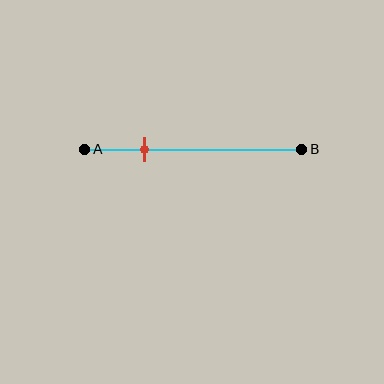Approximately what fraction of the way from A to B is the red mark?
The red mark is approximately 30% of the way from A to B.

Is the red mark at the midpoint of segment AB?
No, the mark is at about 30% from A, not at the 50% midpoint.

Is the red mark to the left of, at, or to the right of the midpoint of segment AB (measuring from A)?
The red mark is to the left of the midpoint of segment AB.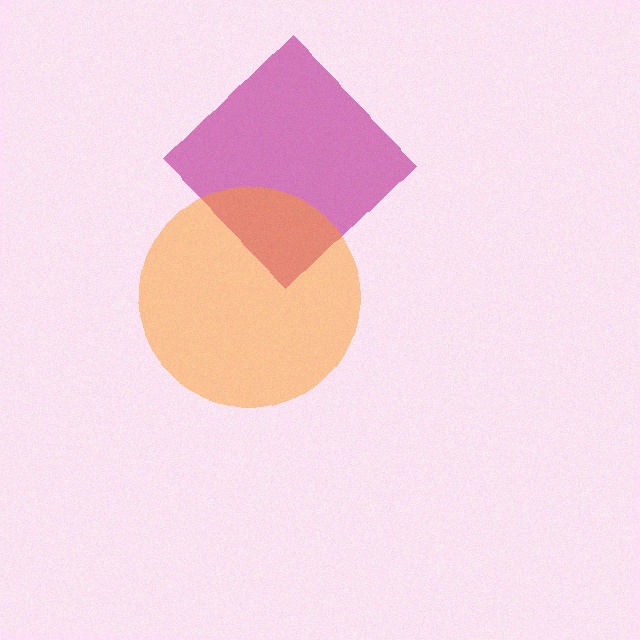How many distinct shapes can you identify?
There are 2 distinct shapes: a magenta diamond, an orange circle.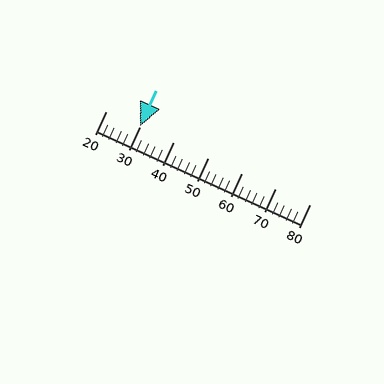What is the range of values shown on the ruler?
The ruler shows values from 20 to 80.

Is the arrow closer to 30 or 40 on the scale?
The arrow is closer to 30.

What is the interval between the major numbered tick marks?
The major tick marks are spaced 10 units apart.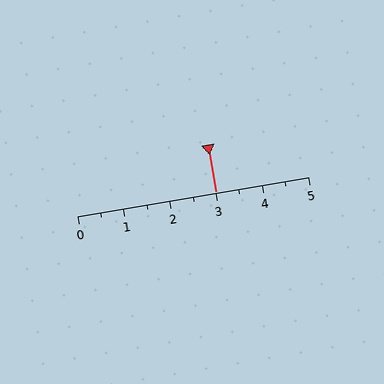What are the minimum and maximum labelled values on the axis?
The axis runs from 0 to 5.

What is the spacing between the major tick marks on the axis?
The major ticks are spaced 1 apart.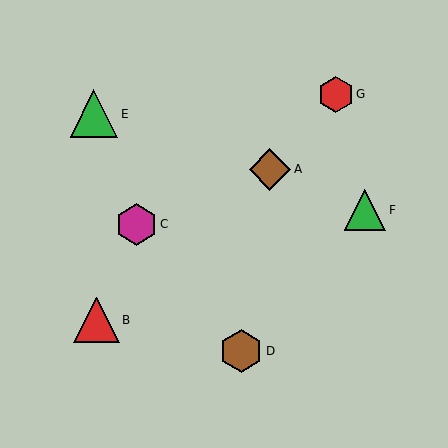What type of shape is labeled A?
Shape A is a brown diamond.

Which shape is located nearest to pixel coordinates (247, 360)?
The brown hexagon (labeled D) at (241, 351) is nearest to that location.